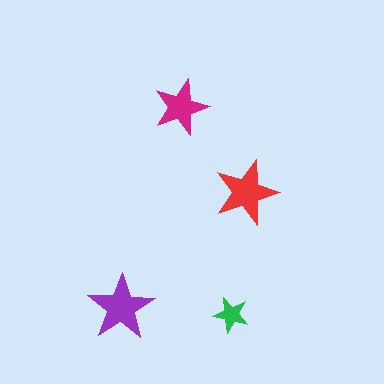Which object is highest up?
The magenta star is topmost.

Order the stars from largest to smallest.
the purple one, the red one, the magenta one, the green one.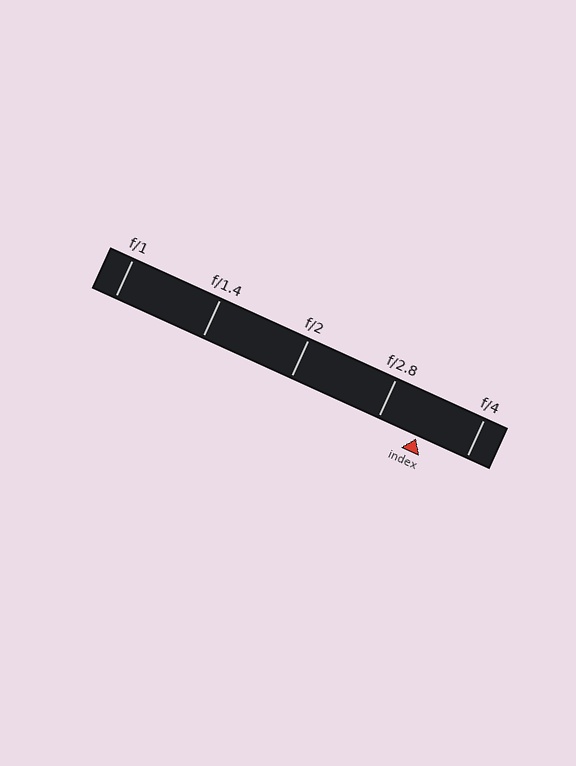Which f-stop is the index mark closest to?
The index mark is closest to f/2.8.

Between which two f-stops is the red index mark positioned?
The index mark is between f/2.8 and f/4.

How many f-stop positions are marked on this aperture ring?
There are 5 f-stop positions marked.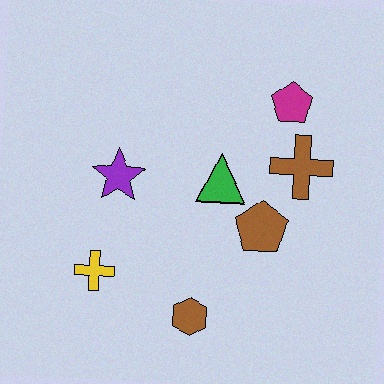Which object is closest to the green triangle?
The brown pentagon is closest to the green triangle.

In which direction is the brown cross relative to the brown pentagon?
The brown cross is above the brown pentagon.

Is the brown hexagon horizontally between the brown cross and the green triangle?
No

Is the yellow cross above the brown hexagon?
Yes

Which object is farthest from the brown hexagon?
The magenta pentagon is farthest from the brown hexagon.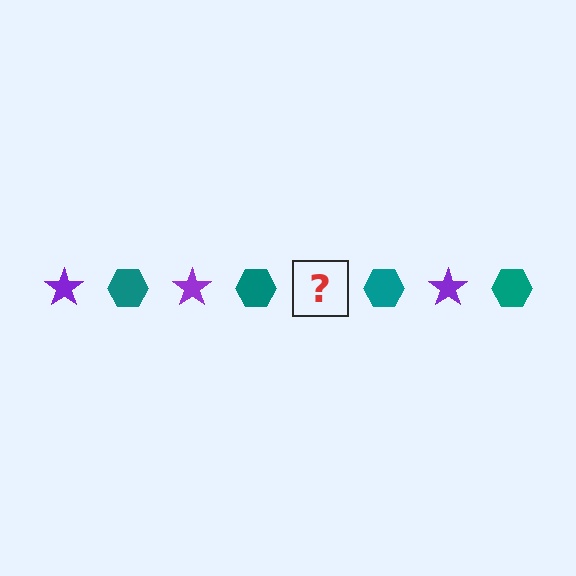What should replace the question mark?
The question mark should be replaced with a purple star.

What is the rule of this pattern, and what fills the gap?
The rule is that the pattern alternates between purple star and teal hexagon. The gap should be filled with a purple star.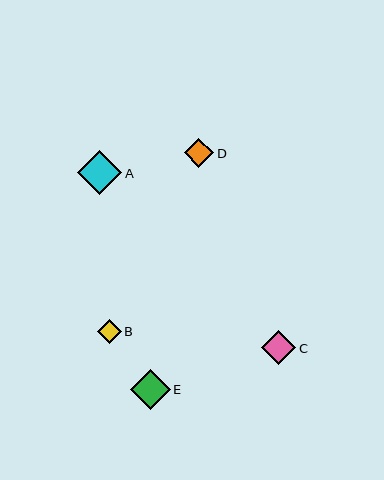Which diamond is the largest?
Diamond A is the largest with a size of approximately 45 pixels.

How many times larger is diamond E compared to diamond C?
Diamond E is approximately 1.2 times the size of diamond C.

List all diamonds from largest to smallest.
From largest to smallest: A, E, C, D, B.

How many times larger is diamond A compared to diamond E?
Diamond A is approximately 1.1 times the size of diamond E.